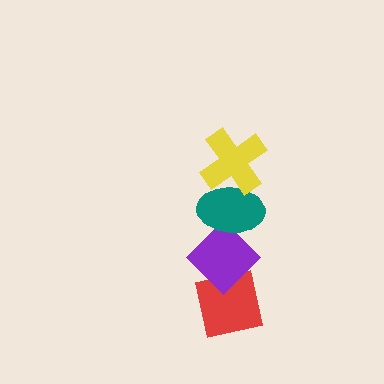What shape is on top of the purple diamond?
The teal ellipse is on top of the purple diamond.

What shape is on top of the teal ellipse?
The yellow cross is on top of the teal ellipse.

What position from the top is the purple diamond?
The purple diamond is 3rd from the top.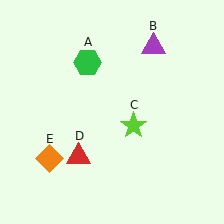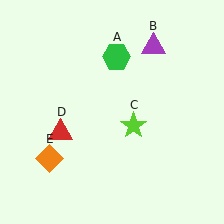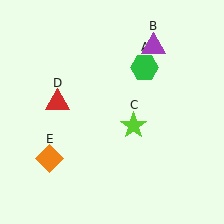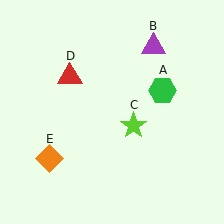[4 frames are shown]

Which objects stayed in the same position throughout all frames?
Purple triangle (object B) and lime star (object C) and orange diamond (object E) remained stationary.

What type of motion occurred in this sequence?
The green hexagon (object A), red triangle (object D) rotated clockwise around the center of the scene.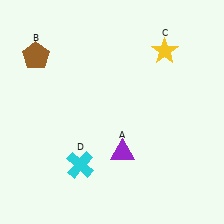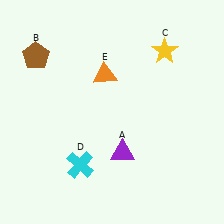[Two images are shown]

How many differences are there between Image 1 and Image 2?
There is 1 difference between the two images.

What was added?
An orange triangle (E) was added in Image 2.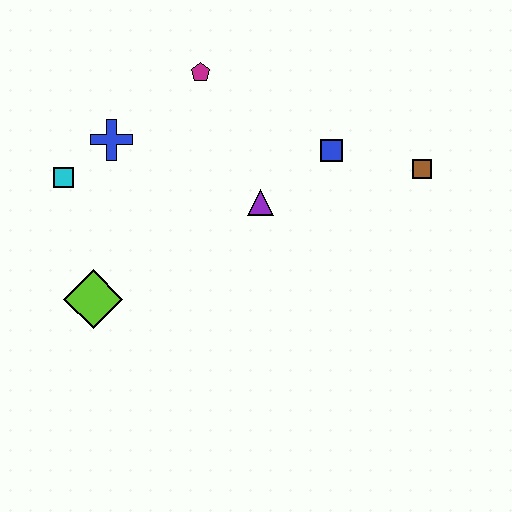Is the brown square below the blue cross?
Yes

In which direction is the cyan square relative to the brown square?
The cyan square is to the left of the brown square.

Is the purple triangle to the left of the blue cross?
No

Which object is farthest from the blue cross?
The brown square is farthest from the blue cross.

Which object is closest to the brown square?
The blue square is closest to the brown square.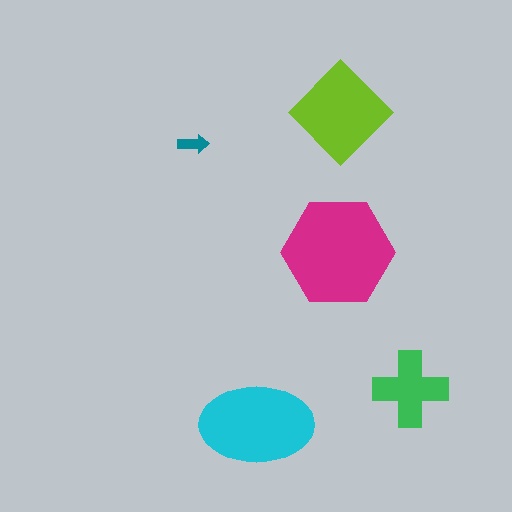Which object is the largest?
The magenta hexagon.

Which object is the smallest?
The teal arrow.